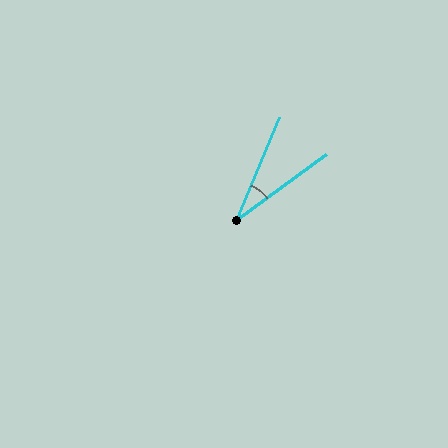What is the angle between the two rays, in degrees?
Approximately 31 degrees.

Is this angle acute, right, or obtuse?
It is acute.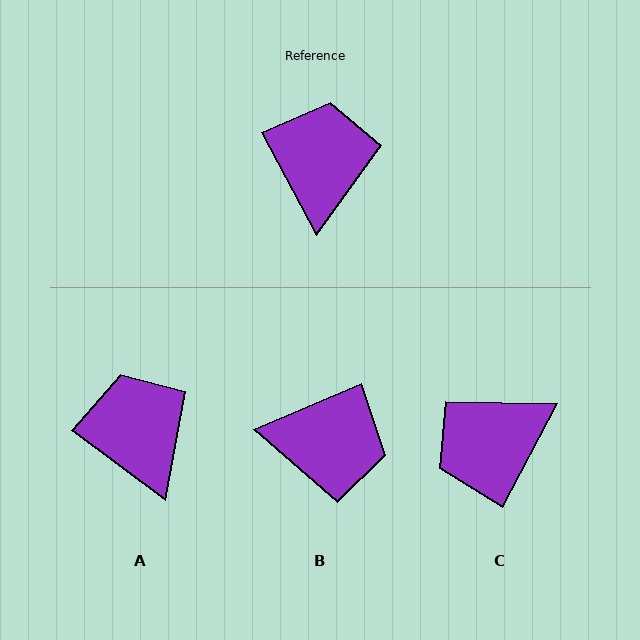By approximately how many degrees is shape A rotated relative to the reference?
Approximately 25 degrees counter-clockwise.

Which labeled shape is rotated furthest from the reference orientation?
C, about 124 degrees away.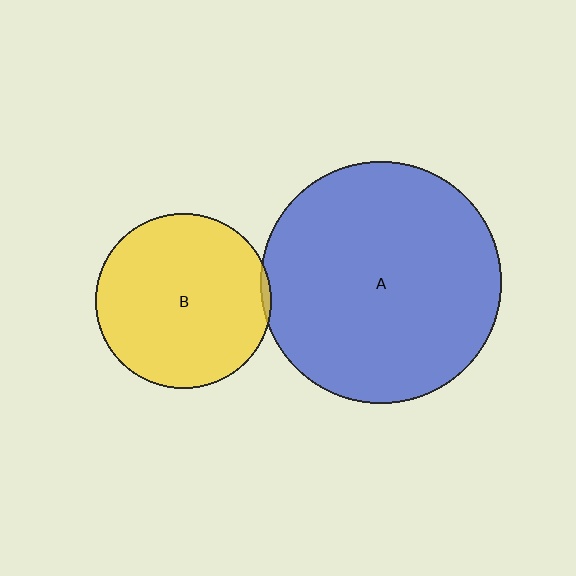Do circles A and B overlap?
Yes.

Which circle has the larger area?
Circle A (blue).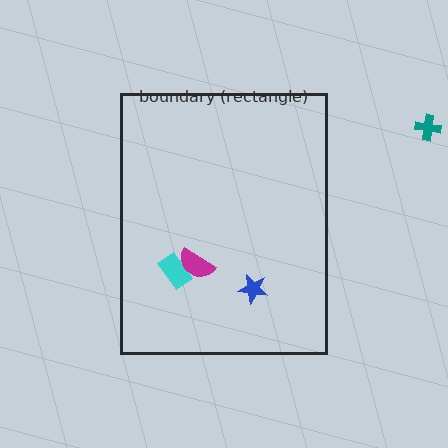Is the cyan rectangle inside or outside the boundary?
Inside.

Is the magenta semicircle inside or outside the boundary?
Inside.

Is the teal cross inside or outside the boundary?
Outside.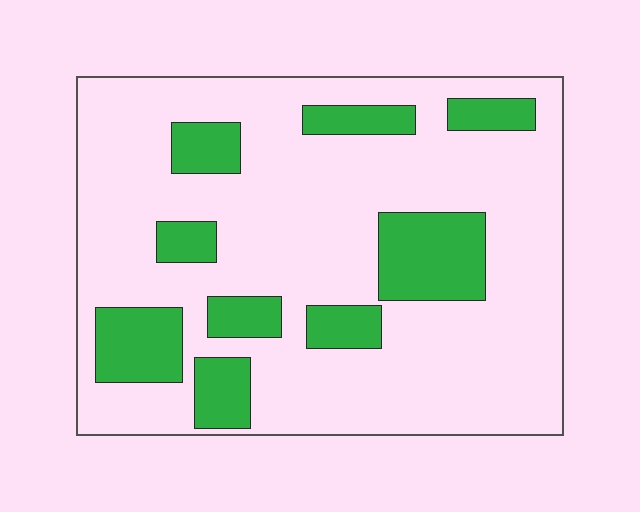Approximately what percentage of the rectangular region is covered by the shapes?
Approximately 20%.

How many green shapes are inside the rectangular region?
9.